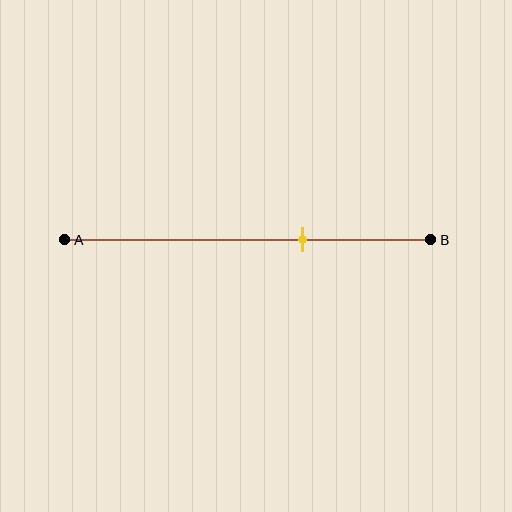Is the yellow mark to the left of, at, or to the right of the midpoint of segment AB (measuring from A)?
The yellow mark is to the right of the midpoint of segment AB.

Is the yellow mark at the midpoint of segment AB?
No, the mark is at about 65% from A, not at the 50% midpoint.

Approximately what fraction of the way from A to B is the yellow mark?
The yellow mark is approximately 65% of the way from A to B.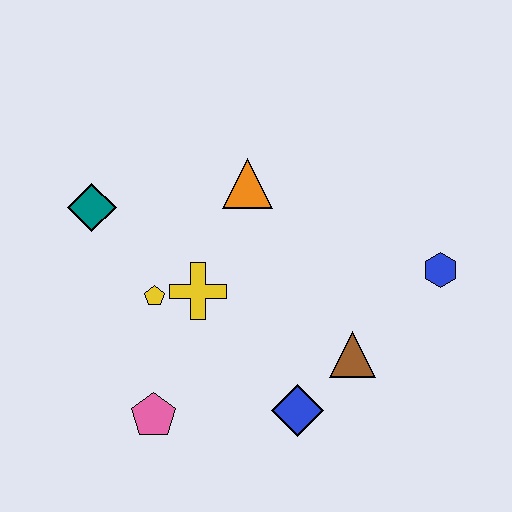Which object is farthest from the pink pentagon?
The blue hexagon is farthest from the pink pentagon.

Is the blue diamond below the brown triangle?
Yes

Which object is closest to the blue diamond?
The brown triangle is closest to the blue diamond.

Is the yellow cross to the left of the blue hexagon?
Yes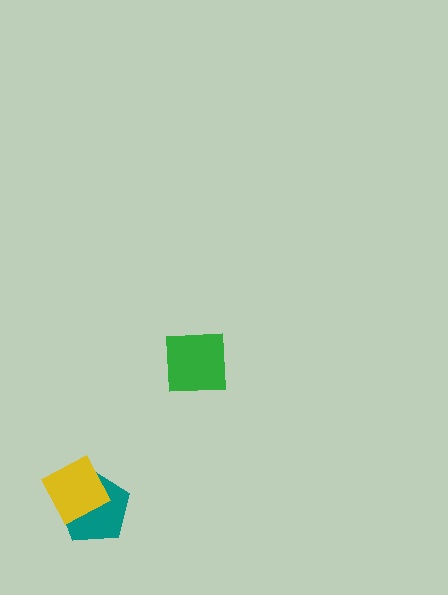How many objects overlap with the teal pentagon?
1 object overlaps with the teal pentagon.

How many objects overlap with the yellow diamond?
1 object overlaps with the yellow diamond.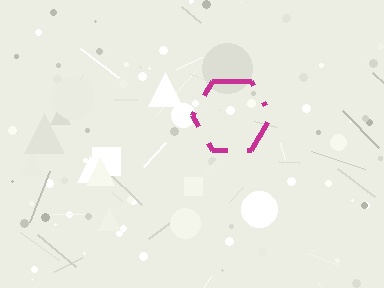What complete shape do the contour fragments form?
The contour fragments form a hexagon.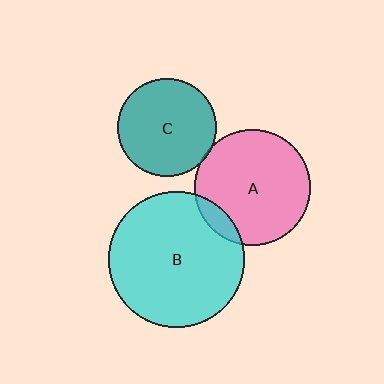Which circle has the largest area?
Circle B (cyan).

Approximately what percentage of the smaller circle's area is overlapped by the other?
Approximately 10%.